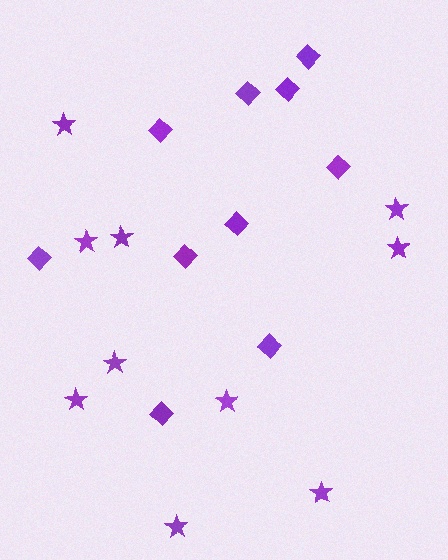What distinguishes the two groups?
There are 2 groups: one group of diamonds (10) and one group of stars (10).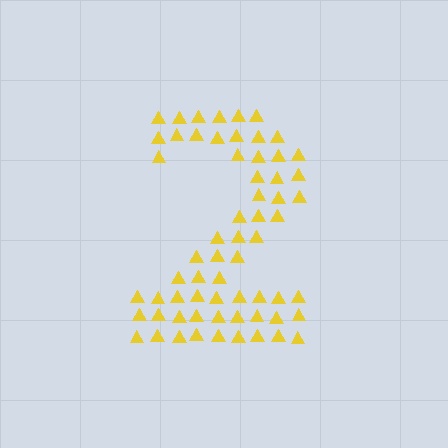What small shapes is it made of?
It is made of small triangles.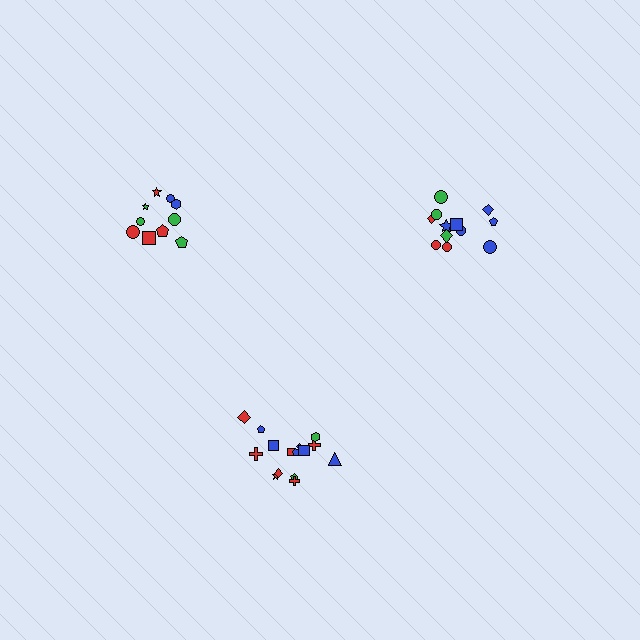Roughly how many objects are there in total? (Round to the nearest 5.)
Roughly 35 objects in total.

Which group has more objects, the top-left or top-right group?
The top-right group.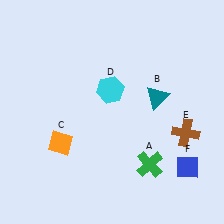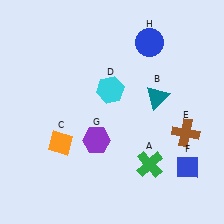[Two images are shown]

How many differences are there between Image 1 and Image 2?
There are 2 differences between the two images.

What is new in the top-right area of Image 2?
A blue circle (H) was added in the top-right area of Image 2.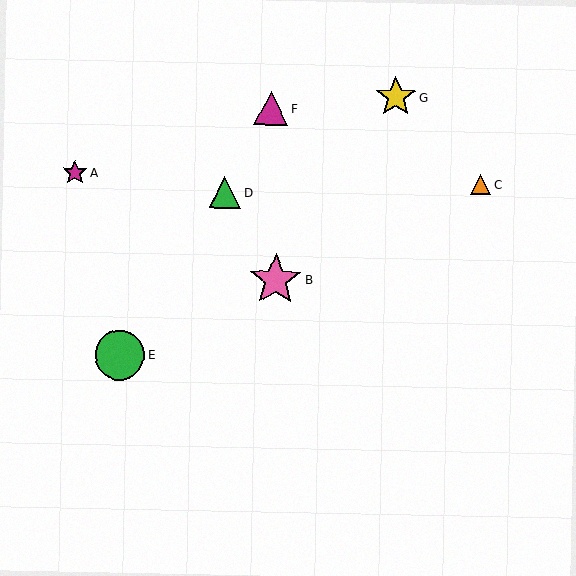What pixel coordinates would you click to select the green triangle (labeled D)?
Click at (225, 192) to select the green triangle D.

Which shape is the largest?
The pink star (labeled B) is the largest.